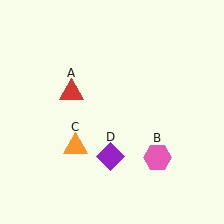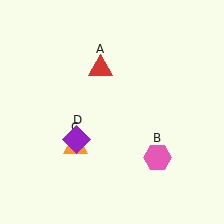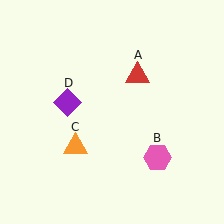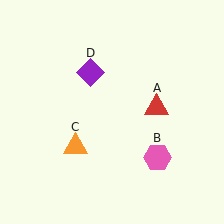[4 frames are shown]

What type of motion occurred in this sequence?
The red triangle (object A), purple diamond (object D) rotated clockwise around the center of the scene.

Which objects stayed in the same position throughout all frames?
Pink hexagon (object B) and orange triangle (object C) remained stationary.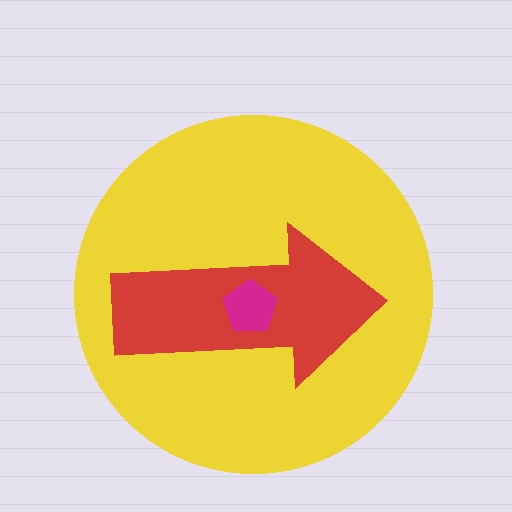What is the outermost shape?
The yellow circle.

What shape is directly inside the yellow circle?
The red arrow.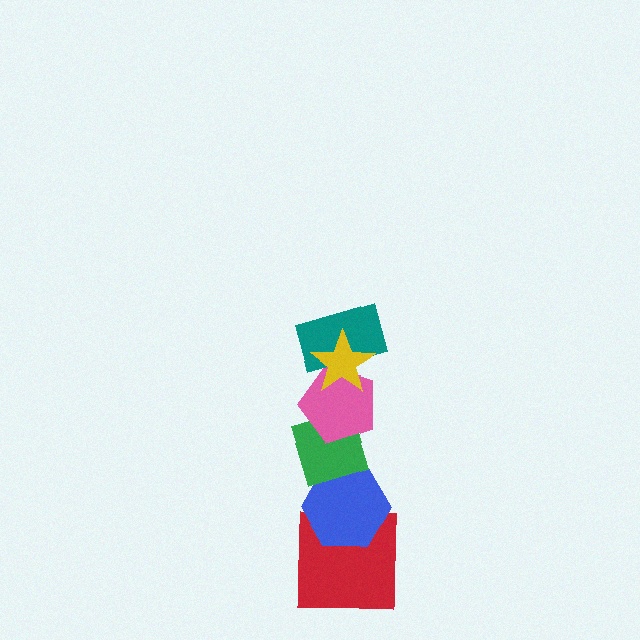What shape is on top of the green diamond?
The pink pentagon is on top of the green diamond.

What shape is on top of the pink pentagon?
The teal rectangle is on top of the pink pentagon.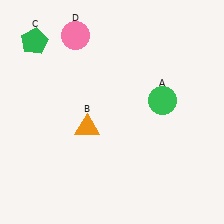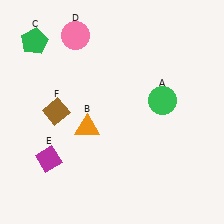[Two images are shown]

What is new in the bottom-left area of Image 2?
A magenta diamond (E) was added in the bottom-left area of Image 2.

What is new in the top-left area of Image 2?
A brown diamond (F) was added in the top-left area of Image 2.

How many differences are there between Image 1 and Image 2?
There are 2 differences between the two images.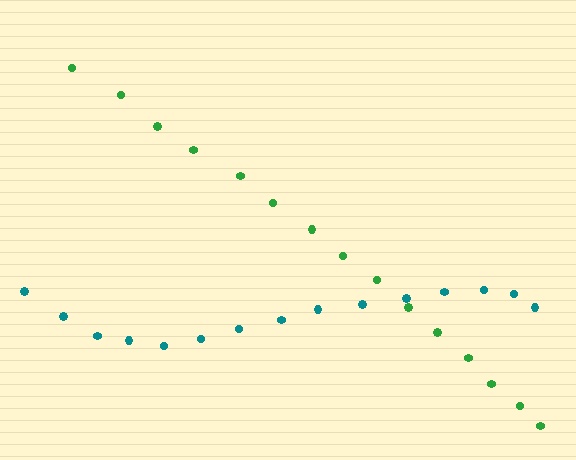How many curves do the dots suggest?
There are 2 distinct paths.